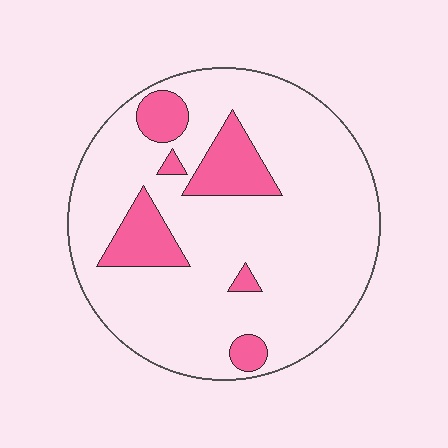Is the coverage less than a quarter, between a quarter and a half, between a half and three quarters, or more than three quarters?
Less than a quarter.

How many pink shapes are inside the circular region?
6.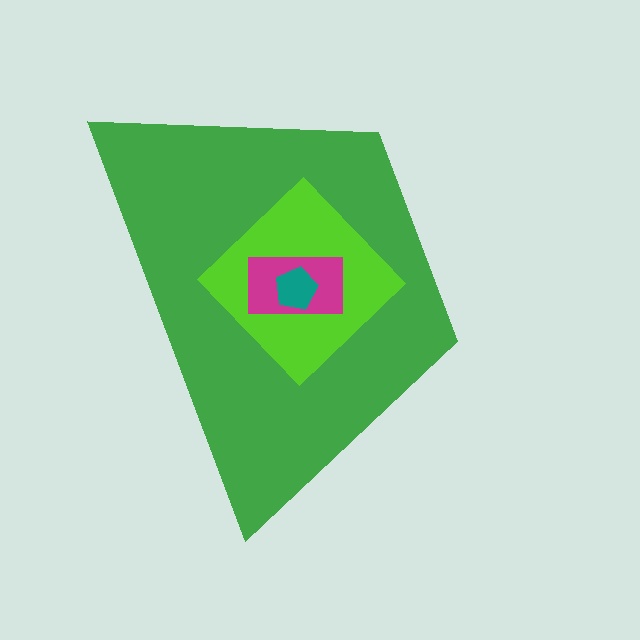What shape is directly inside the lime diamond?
The magenta rectangle.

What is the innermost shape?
The teal pentagon.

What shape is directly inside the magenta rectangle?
The teal pentagon.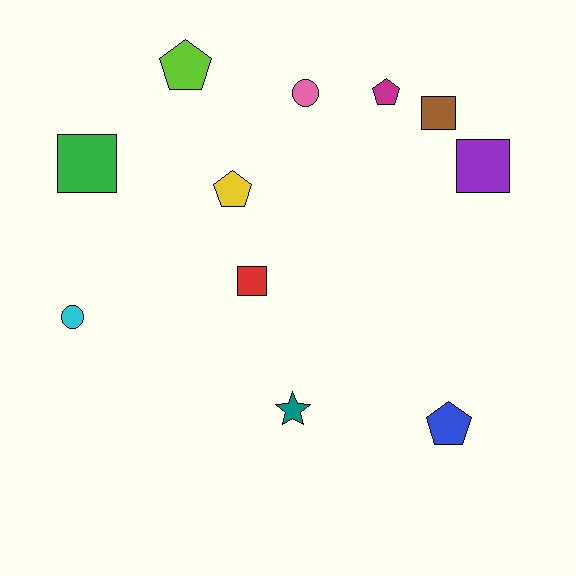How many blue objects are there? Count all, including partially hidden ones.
There is 1 blue object.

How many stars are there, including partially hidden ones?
There is 1 star.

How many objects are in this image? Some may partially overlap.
There are 11 objects.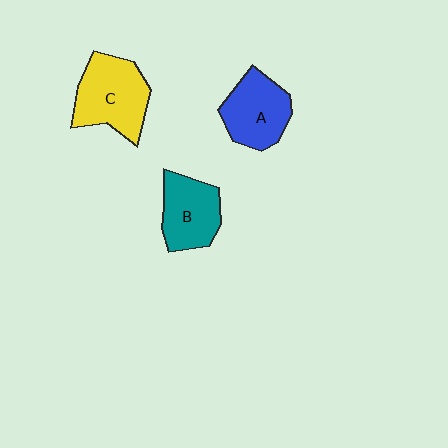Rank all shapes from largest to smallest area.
From largest to smallest: C (yellow), A (blue), B (teal).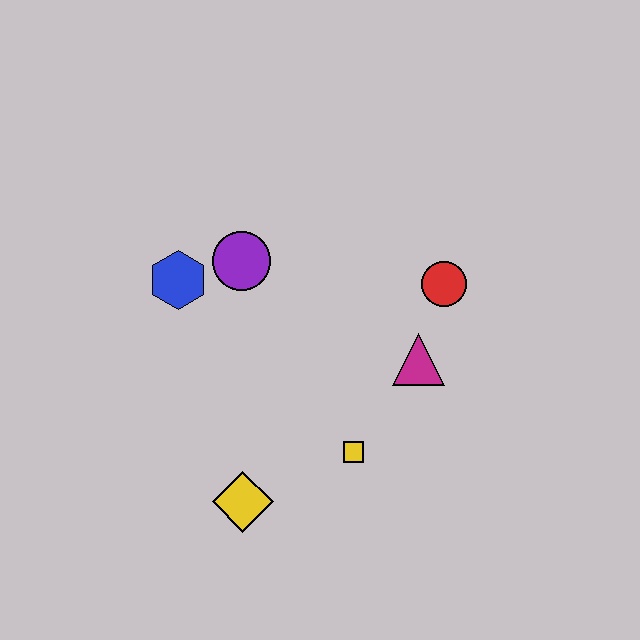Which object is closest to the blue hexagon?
The purple circle is closest to the blue hexagon.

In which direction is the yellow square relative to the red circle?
The yellow square is below the red circle.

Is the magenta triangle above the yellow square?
Yes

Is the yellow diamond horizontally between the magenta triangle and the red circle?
No